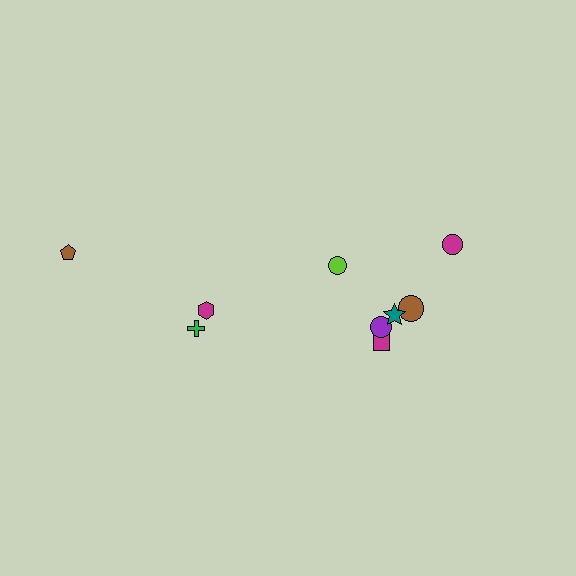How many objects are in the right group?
There are 6 objects.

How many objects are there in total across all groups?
There are 9 objects.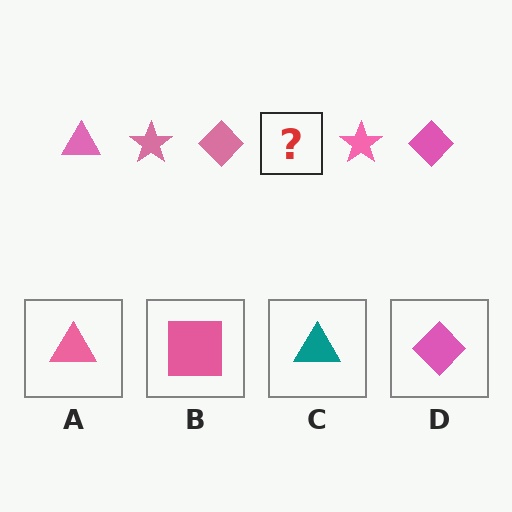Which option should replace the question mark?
Option A.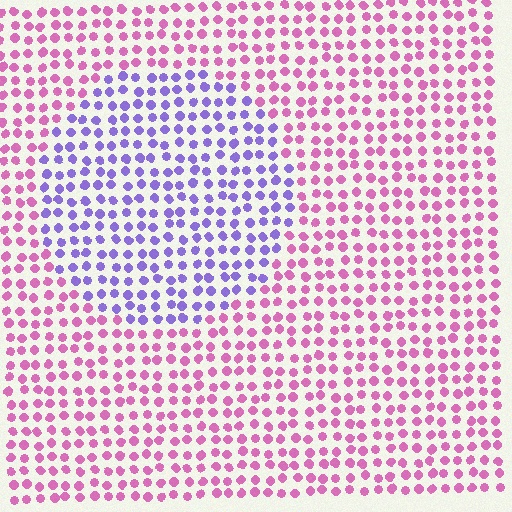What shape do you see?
I see a circle.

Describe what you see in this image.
The image is filled with small pink elements in a uniform arrangement. A circle-shaped region is visible where the elements are tinted to a slightly different hue, forming a subtle color boundary.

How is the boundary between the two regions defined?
The boundary is defined purely by a slight shift in hue (about 60 degrees). Spacing, size, and orientation are identical on both sides.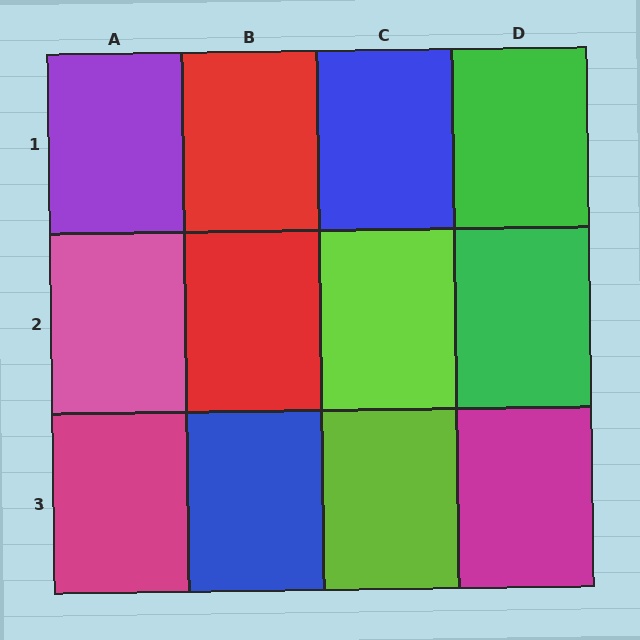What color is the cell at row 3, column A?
Magenta.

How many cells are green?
2 cells are green.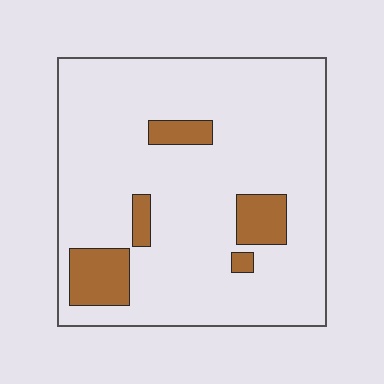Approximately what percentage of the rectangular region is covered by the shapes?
Approximately 15%.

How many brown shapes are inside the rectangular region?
5.